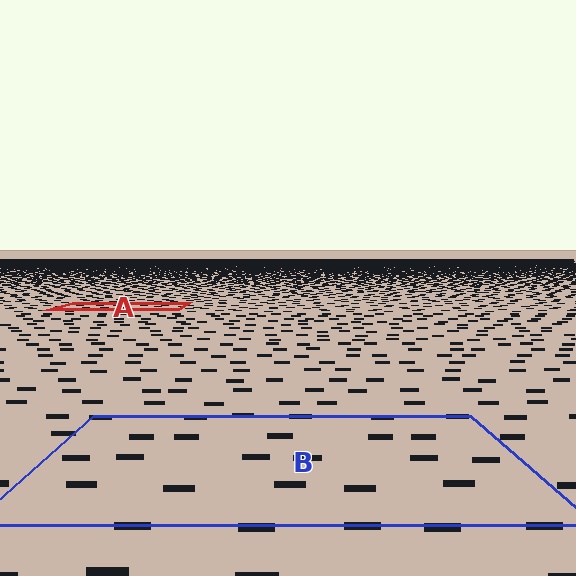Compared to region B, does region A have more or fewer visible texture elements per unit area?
Region A has more texture elements per unit area — they are packed more densely because it is farther away.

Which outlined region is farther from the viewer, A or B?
Region A is farther from the viewer — the texture elements inside it appear smaller and more densely packed.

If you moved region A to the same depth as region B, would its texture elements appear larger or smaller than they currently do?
They would appear larger. At a closer depth, the same texture elements are projected at a bigger on-screen size.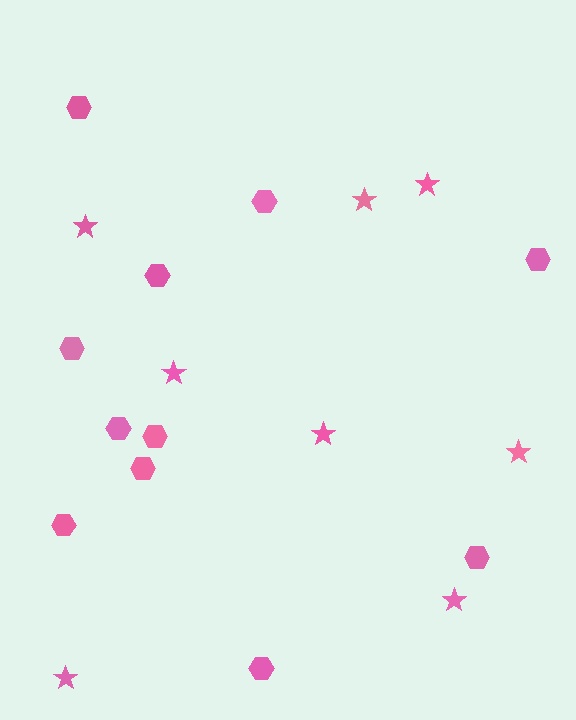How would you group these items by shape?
There are 2 groups: one group of stars (8) and one group of hexagons (11).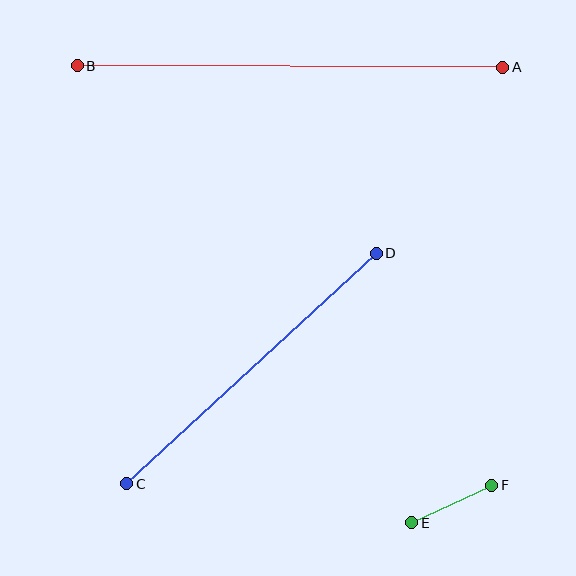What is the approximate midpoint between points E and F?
The midpoint is at approximately (452, 504) pixels.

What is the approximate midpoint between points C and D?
The midpoint is at approximately (251, 368) pixels.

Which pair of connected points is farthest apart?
Points A and B are farthest apart.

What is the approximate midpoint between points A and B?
The midpoint is at approximately (290, 67) pixels.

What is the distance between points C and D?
The distance is approximately 340 pixels.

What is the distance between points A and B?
The distance is approximately 426 pixels.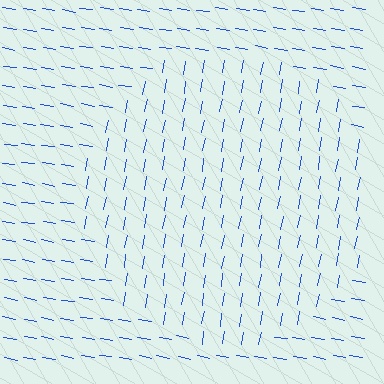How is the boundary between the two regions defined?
The boundary is defined purely by a change in line orientation (approximately 89 degrees difference). All lines are the same color and thickness.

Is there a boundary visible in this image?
Yes, there is a texture boundary formed by a change in line orientation.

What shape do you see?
I see a circle.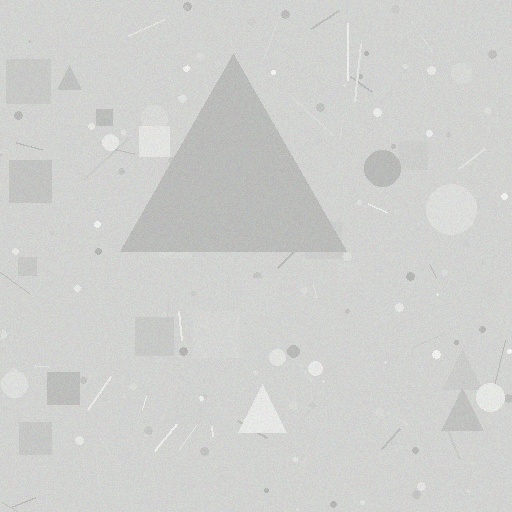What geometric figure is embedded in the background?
A triangle is embedded in the background.